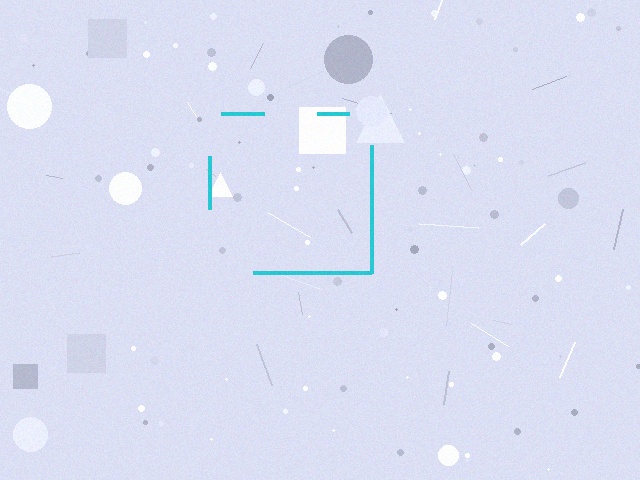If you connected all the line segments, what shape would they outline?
They would outline a square.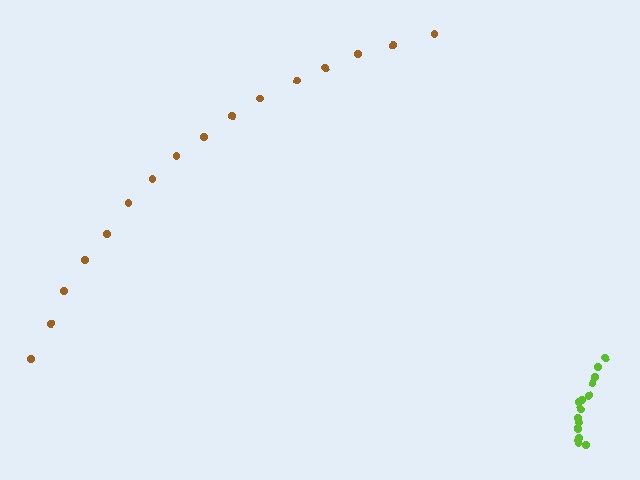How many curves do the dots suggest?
There are 2 distinct paths.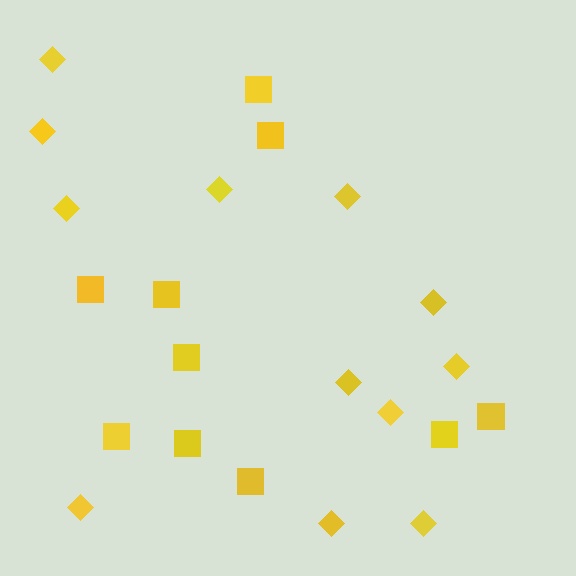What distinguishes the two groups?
There are 2 groups: one group of diamonds (12) and one group of squares (10).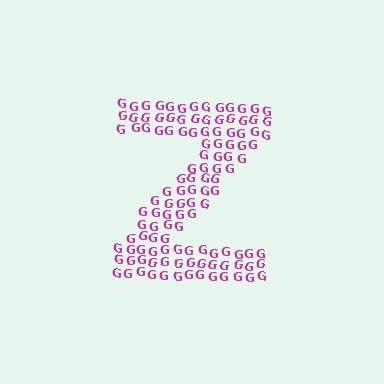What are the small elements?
The small elements are letter G's.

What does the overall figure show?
The overall figure shows the letter Z.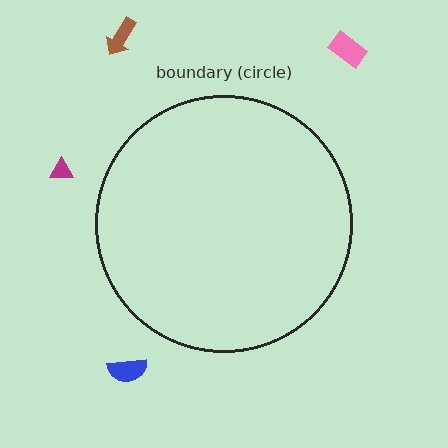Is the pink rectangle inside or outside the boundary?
Outside.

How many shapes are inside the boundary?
0 inside, 4 outside.